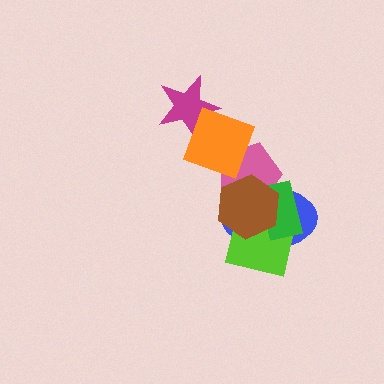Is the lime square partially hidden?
Yes, it is partially covered by another shape.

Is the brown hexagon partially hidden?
No, no other shape covers it.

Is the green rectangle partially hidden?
Yes, it is partially covered by another shape.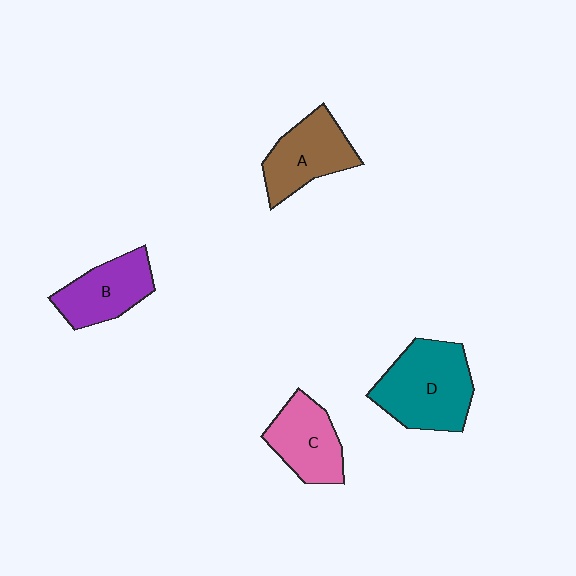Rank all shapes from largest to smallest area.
From largest to smallest: D (teal), A (brown), C (pink), B (purple).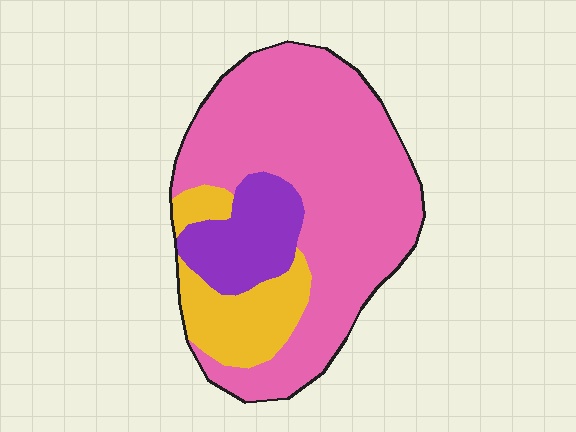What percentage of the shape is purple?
Purple covers about 15% of the shape.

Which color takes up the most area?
Pink, at roughly 65%.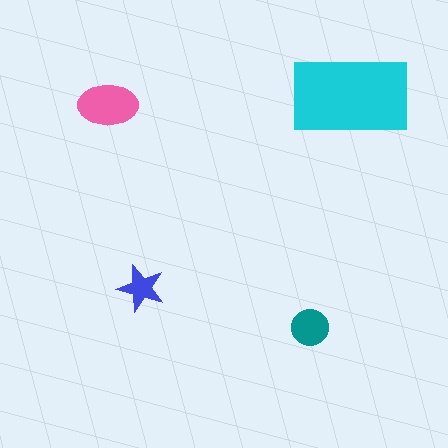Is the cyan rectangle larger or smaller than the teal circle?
Larger.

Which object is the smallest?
The blue star.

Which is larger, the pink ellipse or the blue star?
The pink ellipse.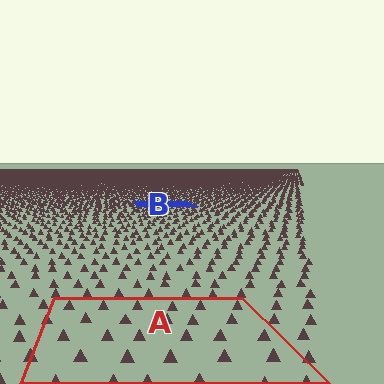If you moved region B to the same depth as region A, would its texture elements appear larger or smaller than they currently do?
They would appear larger. At a closer depth, the same texture elements are projected at a bigger on-screen size.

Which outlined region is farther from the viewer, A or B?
Region B is farther from the viewer — the texture elements inside it appear smaller and more densely packed.